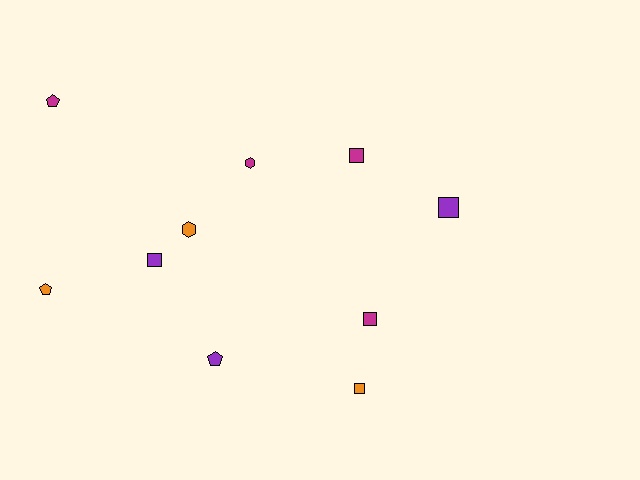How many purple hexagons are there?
There are no purple hexagons.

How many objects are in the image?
There are 10 objects.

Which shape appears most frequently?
Square, with 5 objects.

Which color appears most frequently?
Magenta, with 4 objects.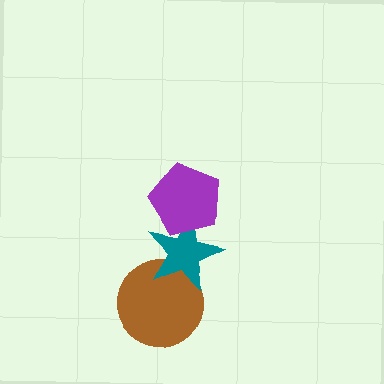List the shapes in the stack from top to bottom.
From top to bottom: the purple pentagon, the teal star, the brown circle.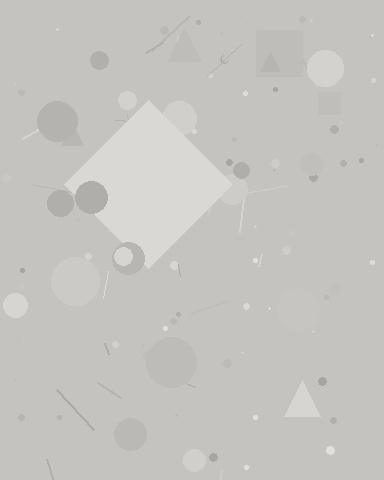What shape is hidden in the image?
A diamond is hidden in the image.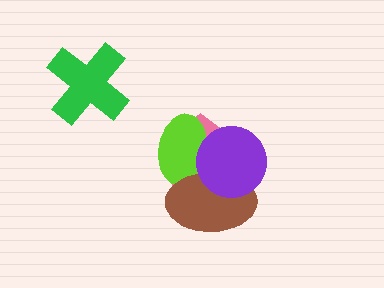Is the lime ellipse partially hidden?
Yes, it is partially covered by another shape.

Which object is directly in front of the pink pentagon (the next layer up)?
The lime ellipse is directly in front of the pink pentagon.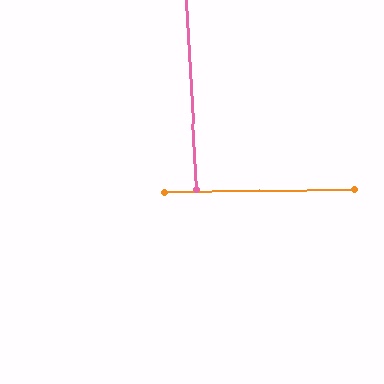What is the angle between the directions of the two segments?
Approximately 88 degrees.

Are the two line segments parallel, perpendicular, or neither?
Perpendicular — they meet at approximately 88°.